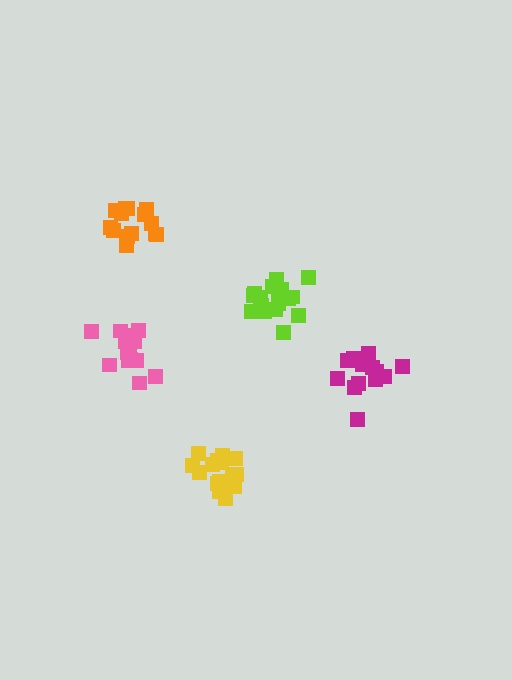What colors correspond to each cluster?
The clusters are colored: yellow, magenta, lime, pink, orange.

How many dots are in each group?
Group 1: 17 dots, Group 2: 14 dots, Group 3: 18 dots, Group 4: 14 dots, Group 5: 14 dots (77 total).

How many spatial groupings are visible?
There are 5 spatial groupings.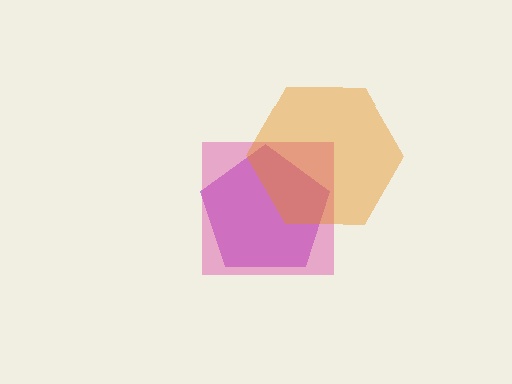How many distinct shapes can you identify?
There are 3 distinct shapes: a purple pentagon, a pink square, an orange hexagon.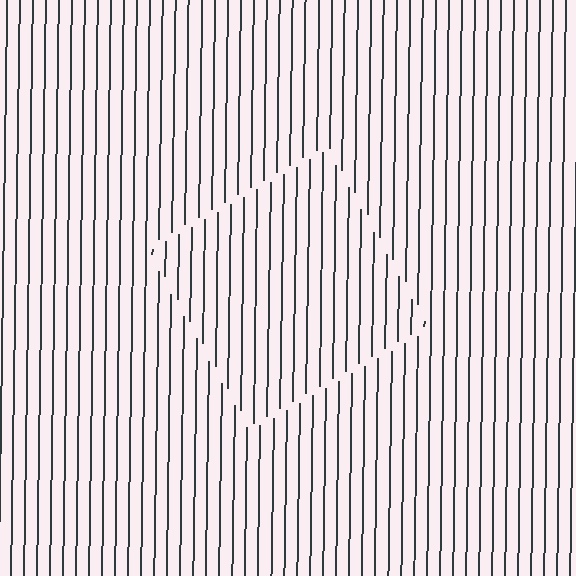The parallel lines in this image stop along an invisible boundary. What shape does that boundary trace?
An illusory square. The interior of the shape contains the same grating, shifted by half a period — the contour is defined by the phase discontinuity where line-ends from the inner and outer gratings abut.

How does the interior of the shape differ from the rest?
The interior of the shape contains the same grating, shifted by half a period — the contour is defined by the phase discontinuity where line-ends from the inner and outer gratings abut.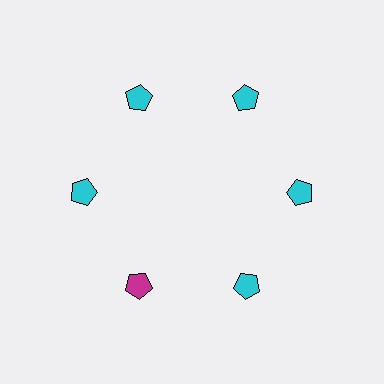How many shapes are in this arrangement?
There are 6 shapes arranged in a ring pattern.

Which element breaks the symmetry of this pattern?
The magenta pentagon at roughly the 7 o'clock position breaks the symmetry. All other shapes are cyan pentagons.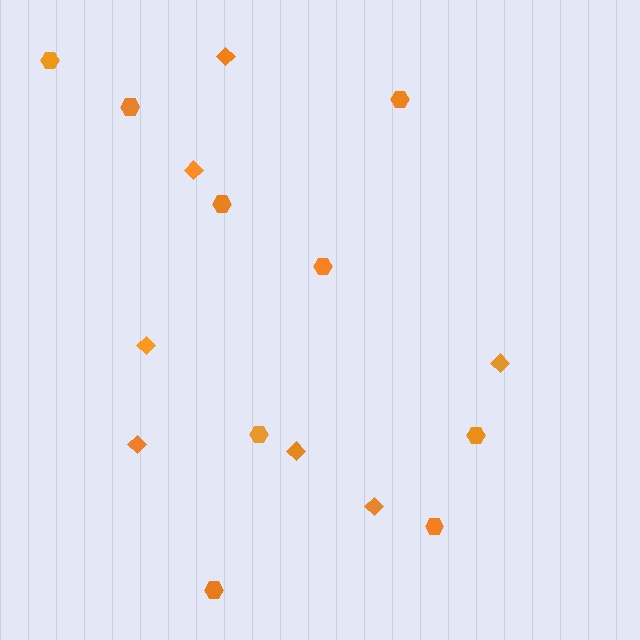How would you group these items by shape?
There are 2 groups: one group of diamonds (7) and one group of hexagons (9).